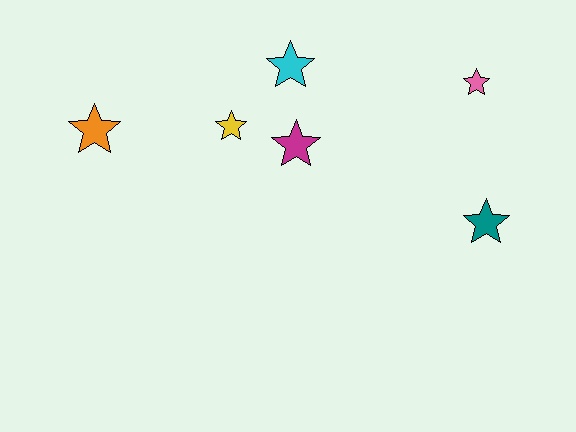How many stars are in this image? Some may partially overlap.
There are 6 stars.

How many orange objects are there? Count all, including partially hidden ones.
There is 1 orange object.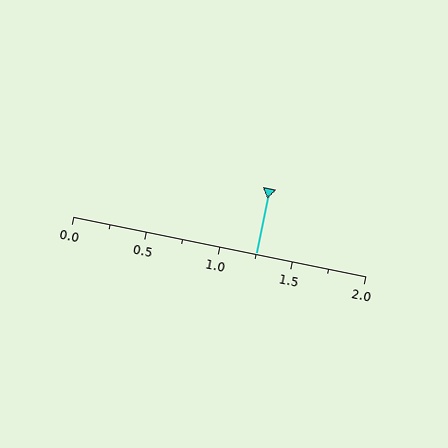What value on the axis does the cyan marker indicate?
The marker indicates approximately 1.25.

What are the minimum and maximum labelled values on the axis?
The axis runs from 0.0 to 2.0.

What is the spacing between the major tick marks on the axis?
The major ticks are spaced 0.5 apart.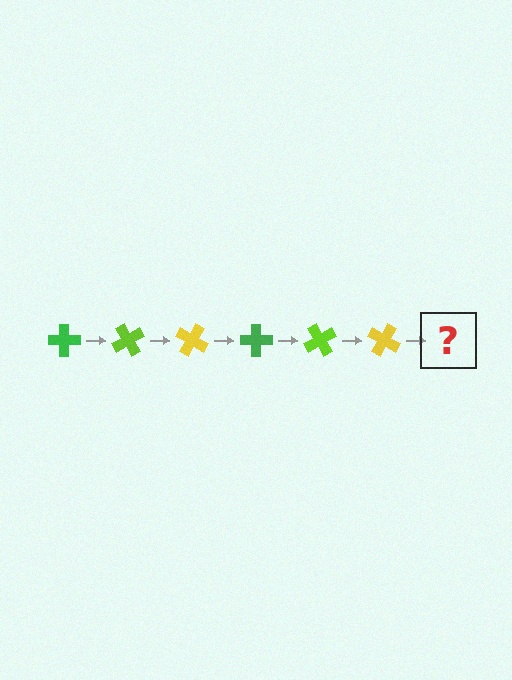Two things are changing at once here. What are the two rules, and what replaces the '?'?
The two rules are that it rotates 60 degrees each step and the color cycles through green, lime, and yellow. The '?' should be a green cross, rotated 360 degrees from the start.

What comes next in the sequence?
The next element should be a green cross, rotated 360 degrees from the start.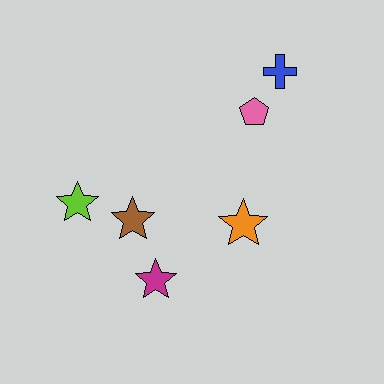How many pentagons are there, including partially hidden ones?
There is 1 pentagon.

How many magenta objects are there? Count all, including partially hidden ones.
There is 1 magenta object.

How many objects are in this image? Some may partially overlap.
There are 6 objects.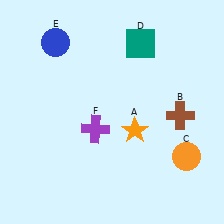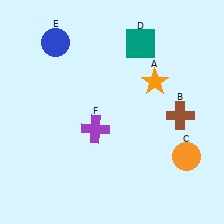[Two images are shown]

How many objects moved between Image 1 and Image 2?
1 object moved between the two images.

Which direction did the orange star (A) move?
The orange star (A) moved up.